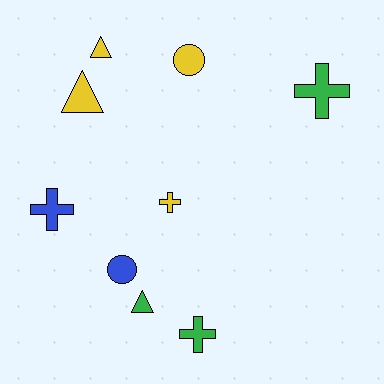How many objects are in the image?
There are 9 objects.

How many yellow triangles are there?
There are 2 yellow triangles.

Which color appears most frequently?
Yellow, with 4 objects.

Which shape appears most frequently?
Cross, with 4 objects.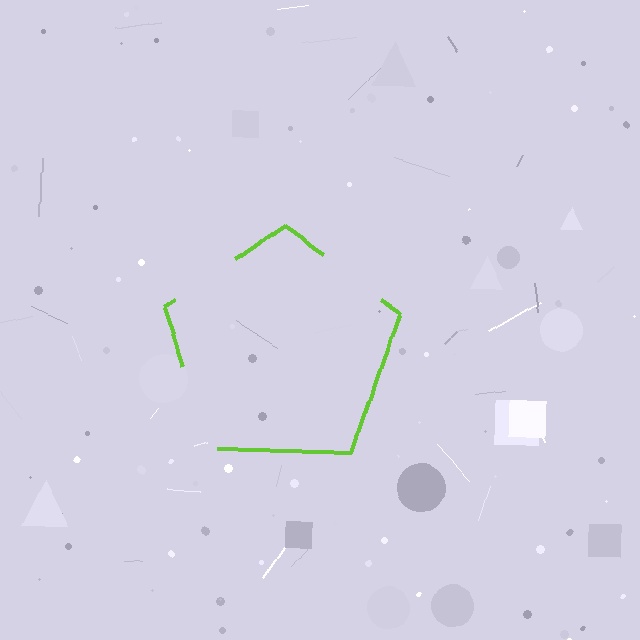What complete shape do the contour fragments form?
The contour fragments form a pentagon.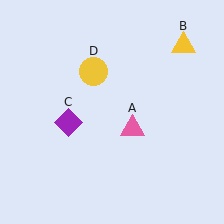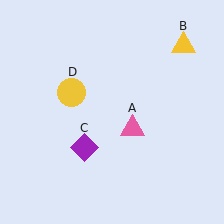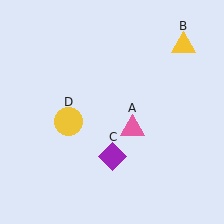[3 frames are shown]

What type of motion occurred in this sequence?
The purple diamond (object C), yellow circle (object D) rotated counterclockwise around the center of the scene.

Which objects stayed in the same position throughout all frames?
Pink triangle (object A) and yellow triangle (object B) remained stationary.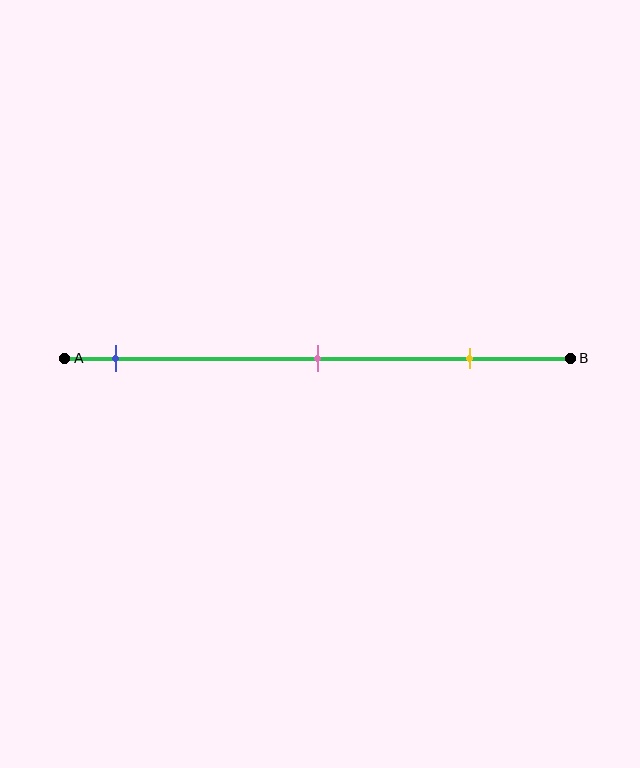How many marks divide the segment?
There are 3 marks dividing the segment.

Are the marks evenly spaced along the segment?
Yes, the marks are approximately evenly spaced.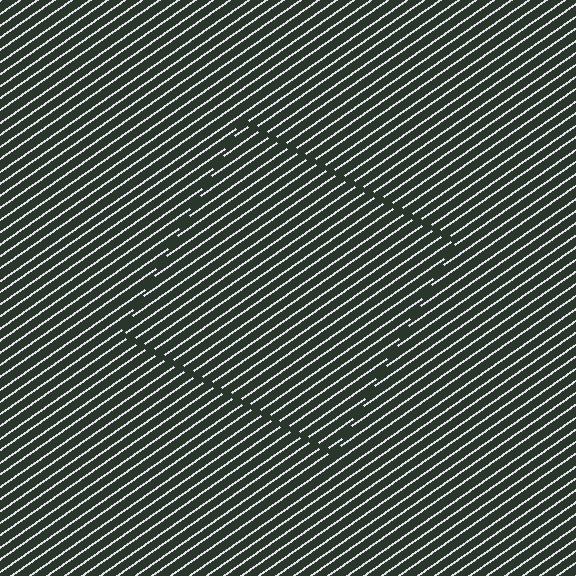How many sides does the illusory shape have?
4 sides — the line-ends trace a square.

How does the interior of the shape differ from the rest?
The interior of the shape contains the same grating, shifted by half a period — the contour is defined by the phase discontinuity where line-ends from the inner and outer gratings abut.